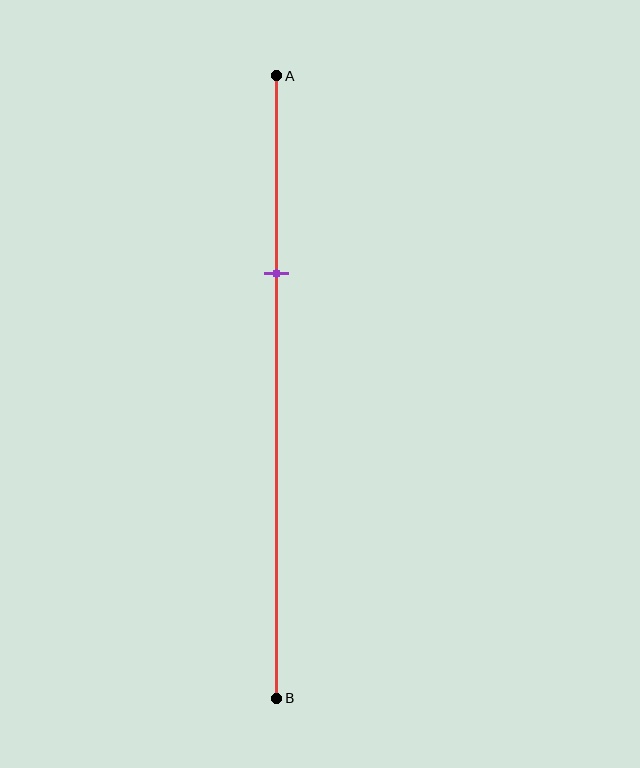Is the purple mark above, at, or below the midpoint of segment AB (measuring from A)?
The purple mark is above the midpoint of segment AB.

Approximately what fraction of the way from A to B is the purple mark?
The purple mark is approximately 30% of the way from A to B.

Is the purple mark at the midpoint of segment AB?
No, the mark is at about 30% from A, not at the 50% midpoint.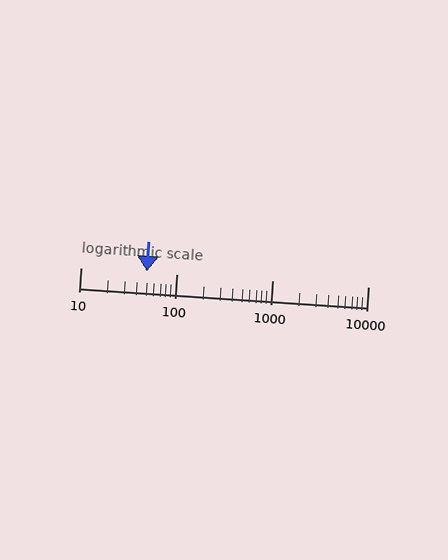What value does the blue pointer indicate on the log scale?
The pointer indicates approximately 49.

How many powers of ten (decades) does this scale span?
The scale spans 3 decades, from 10 to 10000.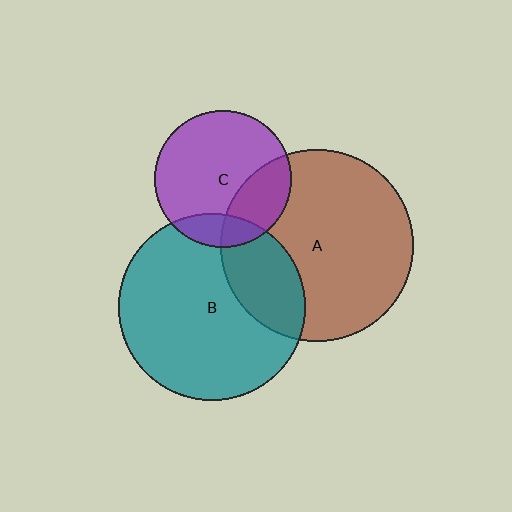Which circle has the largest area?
Circle A (brown).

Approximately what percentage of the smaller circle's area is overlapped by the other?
Approximately 25%.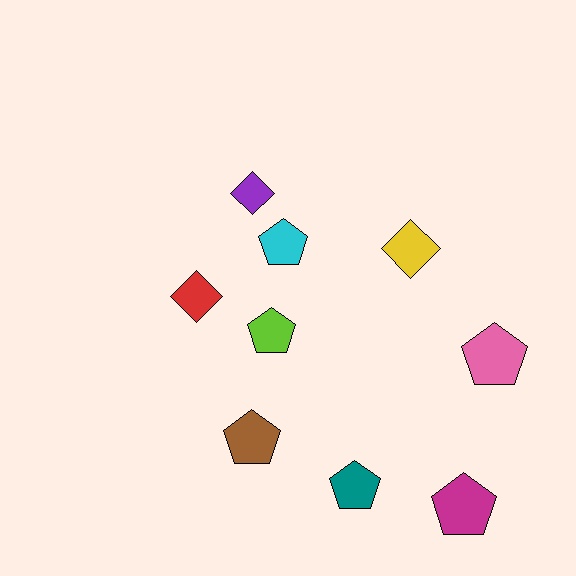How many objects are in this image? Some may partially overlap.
There are 9 objects.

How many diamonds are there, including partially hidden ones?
There are 3 diamonds.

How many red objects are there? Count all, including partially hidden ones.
There is 1 red object.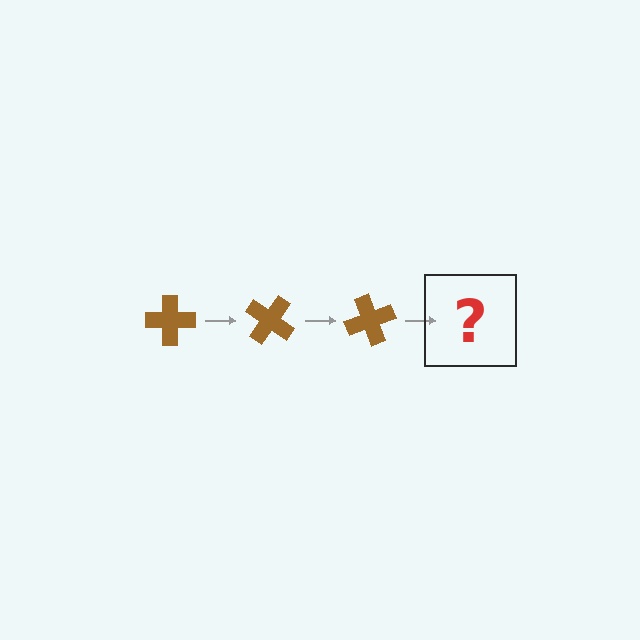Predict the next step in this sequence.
The next step is a brown cross rotated 105 degrees.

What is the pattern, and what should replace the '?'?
The pattern is that the cross rotates 35 degrees each step. The '?' should be a brown cross rotated 105 degrees.